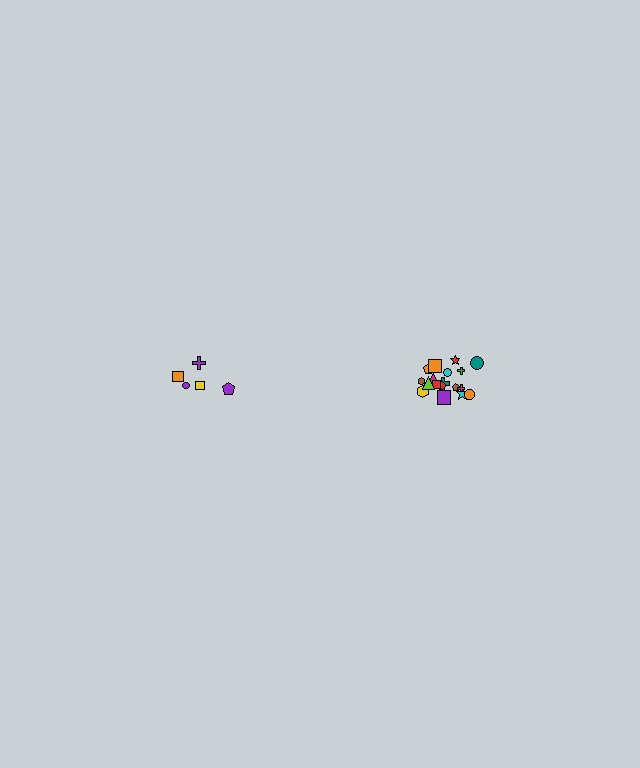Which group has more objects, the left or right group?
The right group.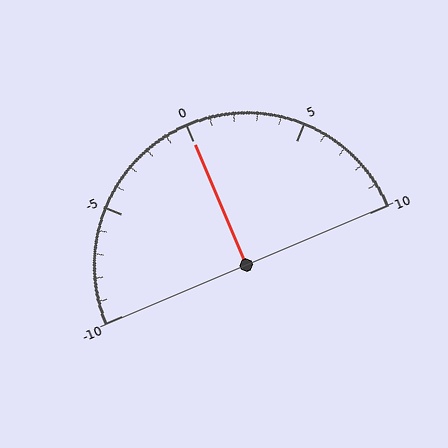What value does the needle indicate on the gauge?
The needle indicates approximately 0.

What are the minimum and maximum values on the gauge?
The gauge ranges from -10 to 10.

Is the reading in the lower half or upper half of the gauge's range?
The reading is in the upper half of the range (-10 to 10).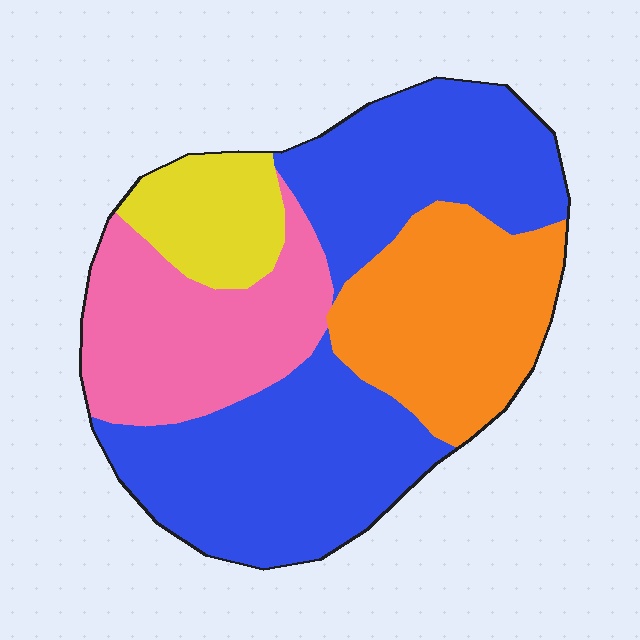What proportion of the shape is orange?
Orange takes up about one fifth (1/5) of the shape.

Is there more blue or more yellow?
Blue.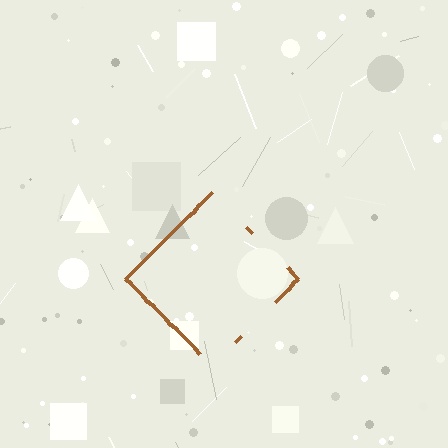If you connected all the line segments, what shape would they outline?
They would outline a diamond.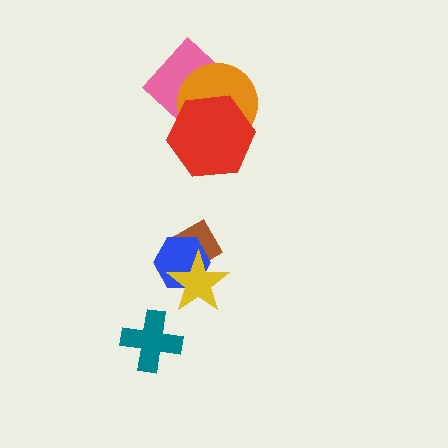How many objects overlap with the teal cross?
0 objects overlap with the teal cross.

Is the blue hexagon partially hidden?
Yes, it is partially covered by another shape.